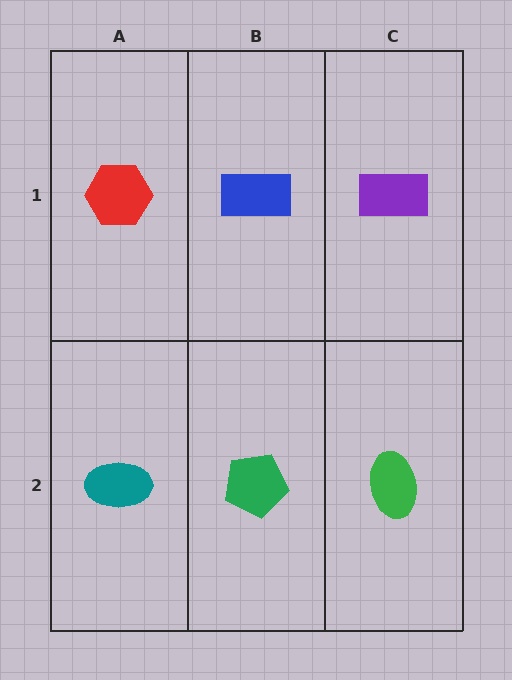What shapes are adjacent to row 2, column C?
A purple rectangle (row 1, column C), a green pentagon (row 2, column B).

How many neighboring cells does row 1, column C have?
2.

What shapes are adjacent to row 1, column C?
A green ellipse (row 2, column C), a blue rectangle (row 1, column B).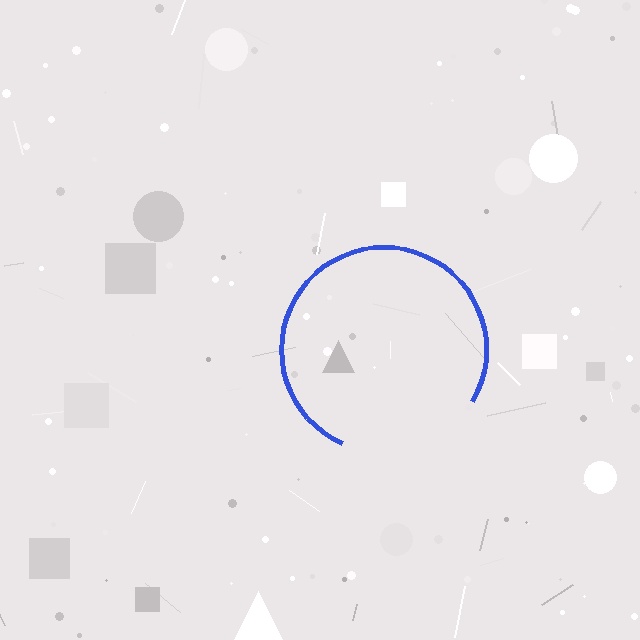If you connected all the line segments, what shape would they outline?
They would outline a circle.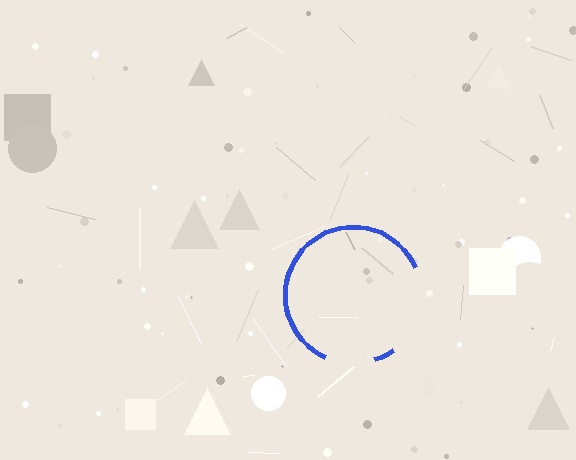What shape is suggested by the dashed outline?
The dashed outline suggests a circle.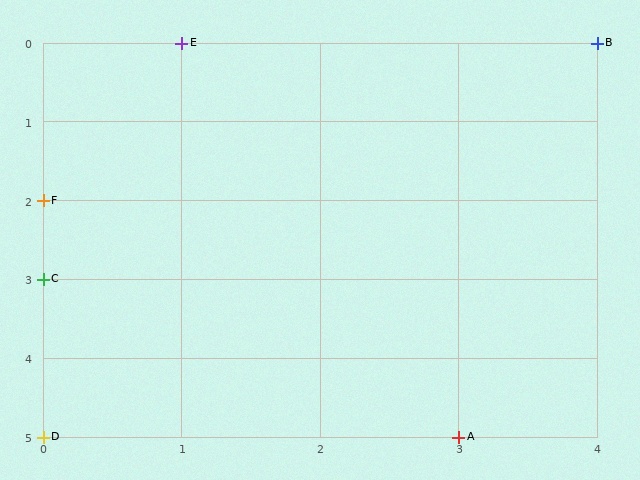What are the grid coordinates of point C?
Point C is at grid coordinates (0, 3).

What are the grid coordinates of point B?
Point B is at grid coordinates (4, 0).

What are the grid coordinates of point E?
Point E is at grid coordinates (1, 0).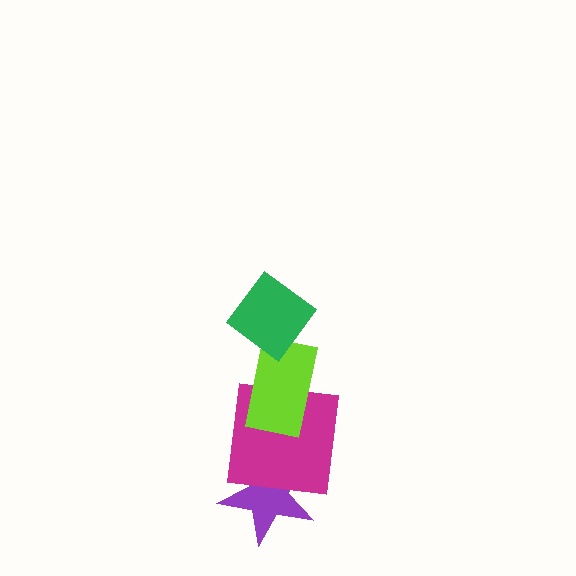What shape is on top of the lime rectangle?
The green diamond is on top of the lime rectangle.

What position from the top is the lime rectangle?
The lime rectangle is 2nd from the top.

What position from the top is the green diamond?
The green diamond is 1st from the top.